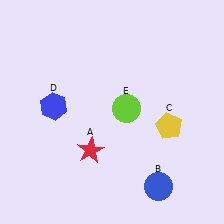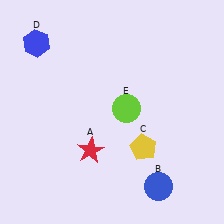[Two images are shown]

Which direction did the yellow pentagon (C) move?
The yellow pentagon (C) moved left.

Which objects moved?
The objects that moved are: the yellow pentagon (C), the blue hexagon (D).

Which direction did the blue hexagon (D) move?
The blue hexagon (D) moved up.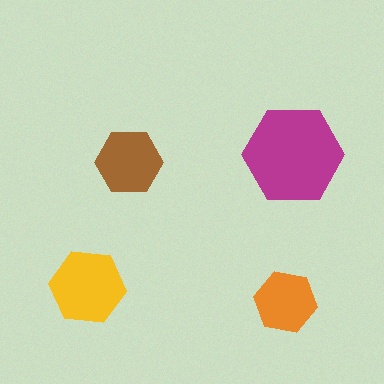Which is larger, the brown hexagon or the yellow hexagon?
The yellow one.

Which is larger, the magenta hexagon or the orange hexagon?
The magenta one.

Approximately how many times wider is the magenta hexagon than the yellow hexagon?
About 1.5 times wider.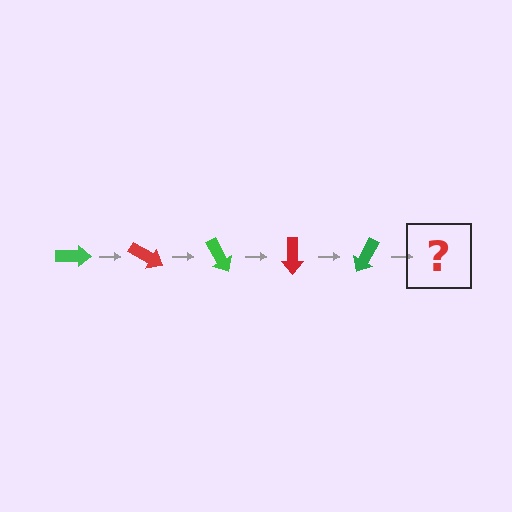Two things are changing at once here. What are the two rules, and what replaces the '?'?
The two rules are that it rotates 30 degrees each step and the color cycles through green and red. The '?' should be a red arrow, rotated 150 degrees from the start.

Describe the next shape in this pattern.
It should be a red arrow, rotated 150 degrees from the start.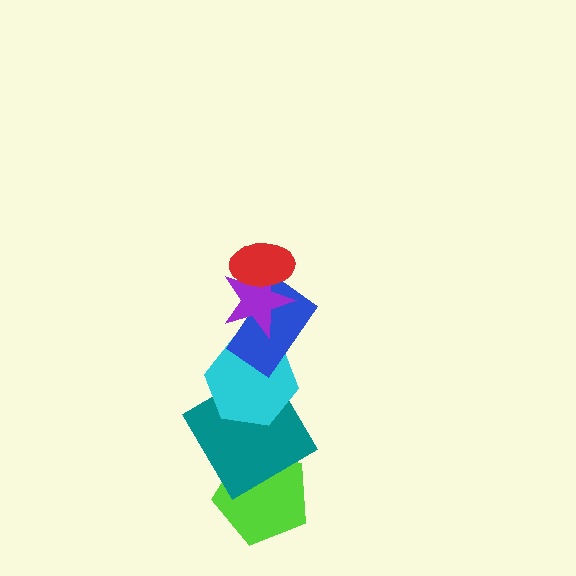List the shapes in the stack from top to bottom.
From top to bottom: the red ellipse, the purple star, the blue rectangle, the cyan hexagon, the teal diamond, the lime pentagon.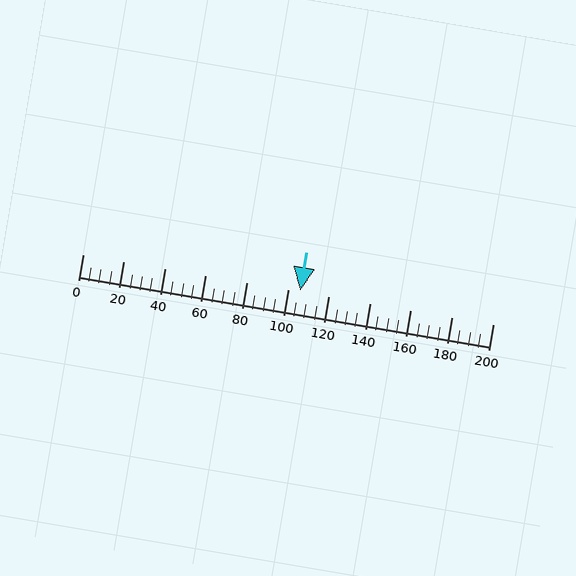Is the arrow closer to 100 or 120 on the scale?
The arrow is closer to 100.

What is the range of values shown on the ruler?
The ruler shows values from 0 to 200.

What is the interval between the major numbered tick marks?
The major tick marks are spaced 20 units apart.